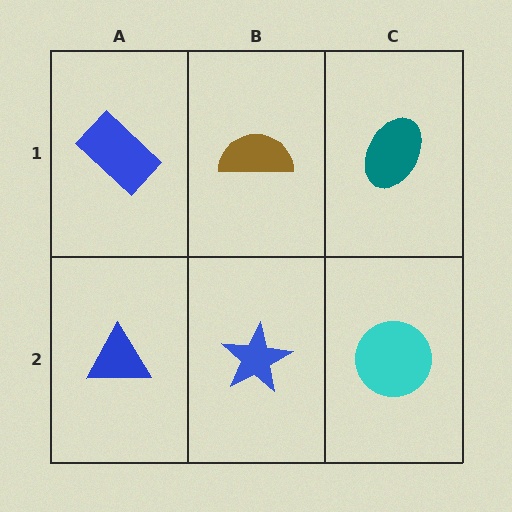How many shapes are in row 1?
3 shapes.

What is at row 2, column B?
A blue star.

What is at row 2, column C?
A cyan circle.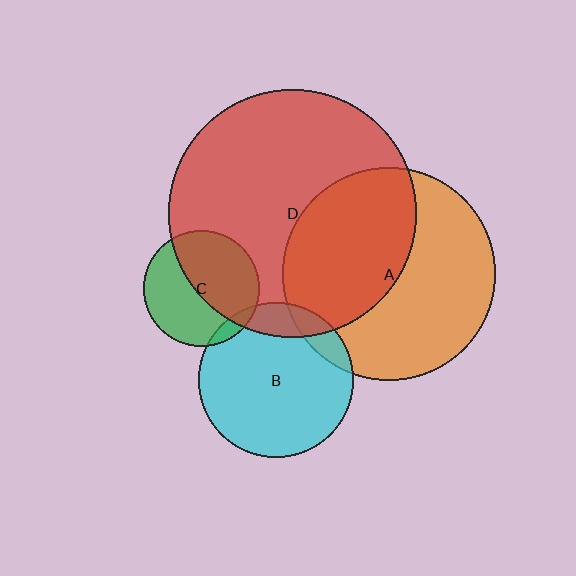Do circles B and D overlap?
Yes.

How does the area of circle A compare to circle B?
Approximately 1.9 times.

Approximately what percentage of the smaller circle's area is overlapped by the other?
Approximately 15%.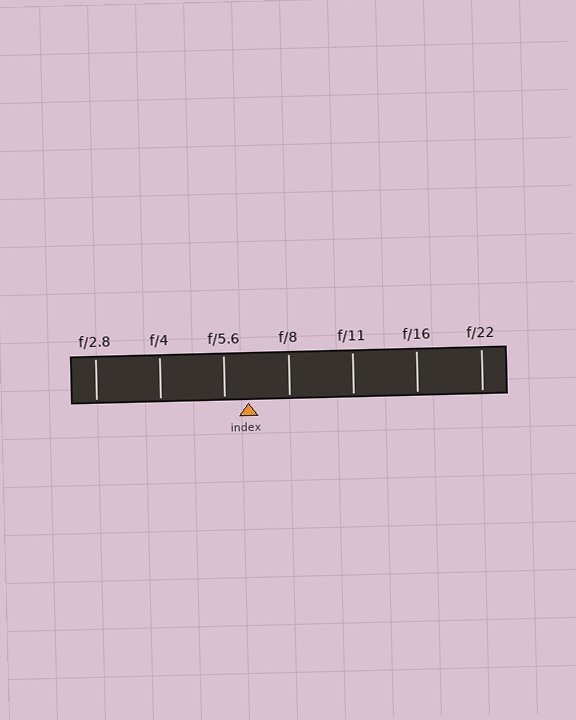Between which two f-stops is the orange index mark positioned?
The index mark is between f/5.6 and f/8.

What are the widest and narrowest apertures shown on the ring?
The widest aperture shown is f/2.8 and the narrowest is f/22.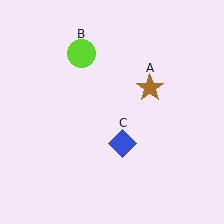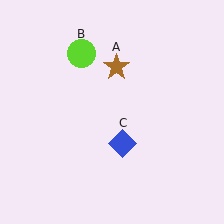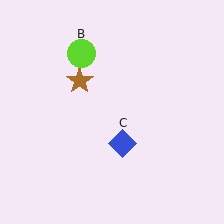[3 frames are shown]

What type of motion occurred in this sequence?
The brown star (object A) rotated counterclockwise around the center of the scene.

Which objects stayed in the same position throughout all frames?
Lime circle (object B) and blue diamond (object C) remained stationary.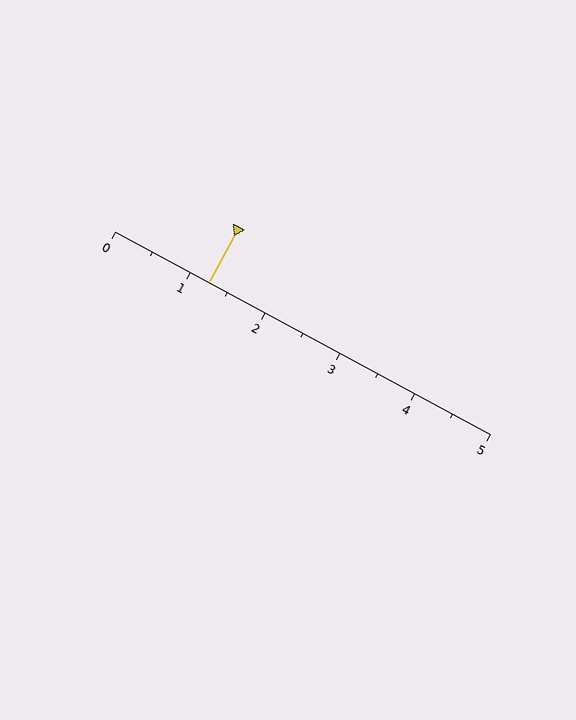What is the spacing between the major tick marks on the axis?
The major ticks are spaced 1 apart.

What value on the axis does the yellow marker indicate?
The marker indicates approximately 1.2.